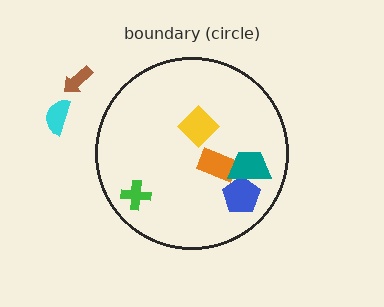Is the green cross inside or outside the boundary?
Inside.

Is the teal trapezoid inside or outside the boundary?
Inside.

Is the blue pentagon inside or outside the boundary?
Inside.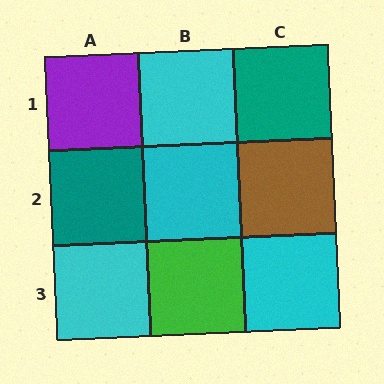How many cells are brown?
1 cell is brown.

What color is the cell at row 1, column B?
Cyan.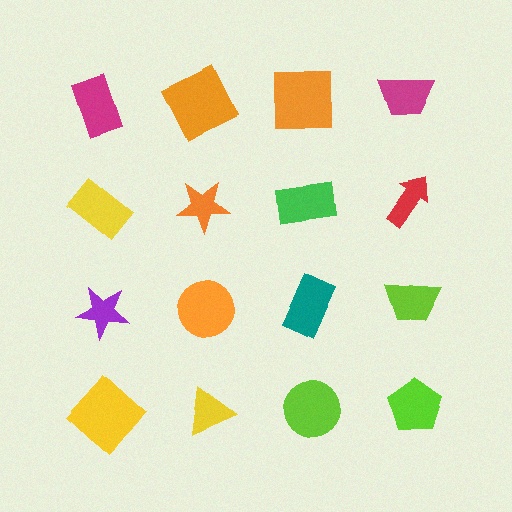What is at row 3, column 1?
A purple star.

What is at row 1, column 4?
A magenta trapezoid.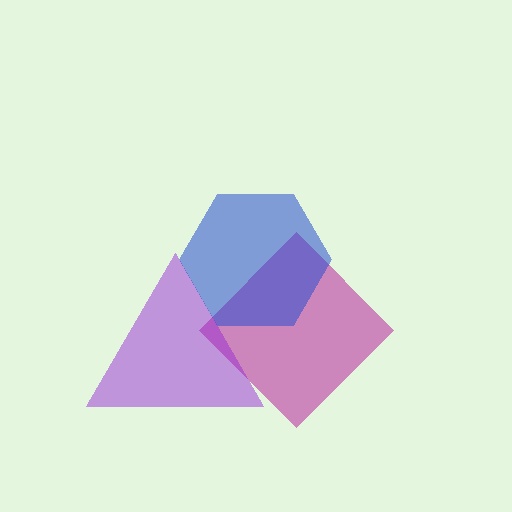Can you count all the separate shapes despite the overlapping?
Yes, there are 3 separate shapes.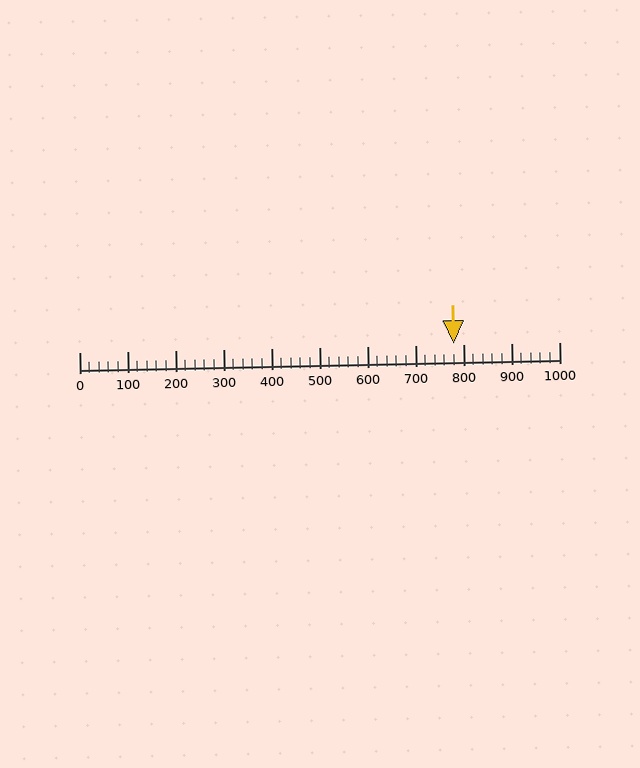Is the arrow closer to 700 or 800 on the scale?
The arrow is closer to 800.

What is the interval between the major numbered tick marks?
The major tick marks are spaced 100 units apart.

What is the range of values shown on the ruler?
The ruler shows values from 0 to 1000.